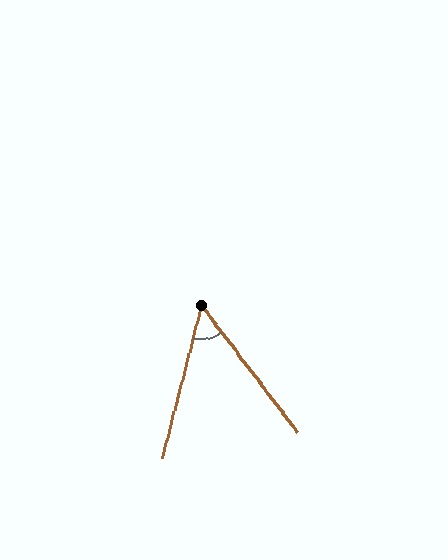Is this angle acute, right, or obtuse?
It is acute.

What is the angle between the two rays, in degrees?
Approximately 52 degrees.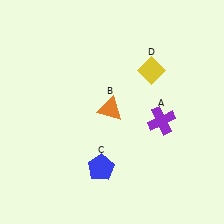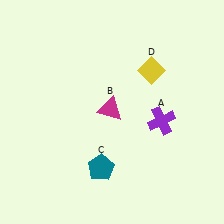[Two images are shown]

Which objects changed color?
B changed from orange to magenta. C changed from blue to teal.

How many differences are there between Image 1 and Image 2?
There are 2 differences between the two images.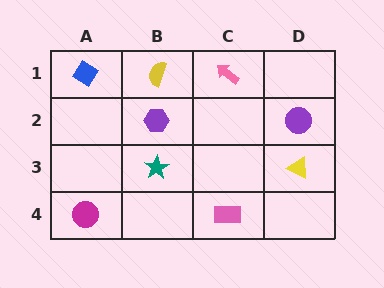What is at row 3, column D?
A yellow triangle.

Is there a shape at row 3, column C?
No, that cell is empty.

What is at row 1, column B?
A yellow semicircle.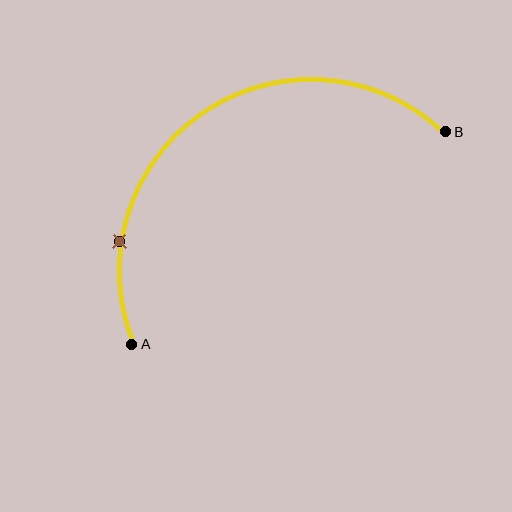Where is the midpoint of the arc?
The arc midpoint is the point on the curve farthest from the straight line joining A and B. It sits above and to the left of that line.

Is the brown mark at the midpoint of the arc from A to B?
No. The brown mark lies on the arc but is closer to endpoint A. The arc midpoint would be at the point on the curve equidistant along the arc from both A and B.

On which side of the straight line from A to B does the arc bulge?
The arc bulges above and to the left of the straight line connecting A and B.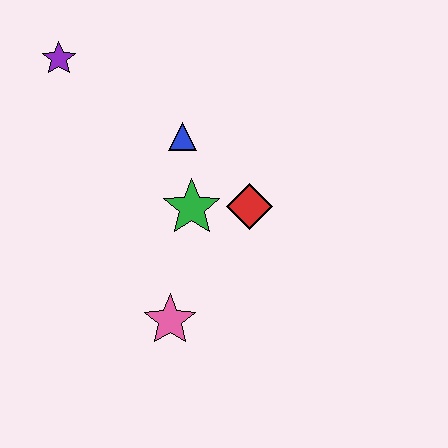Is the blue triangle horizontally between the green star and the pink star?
Yes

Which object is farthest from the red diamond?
The purple star is farthest from the red diamond.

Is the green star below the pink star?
No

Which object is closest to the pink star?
The green star is closest to the pink star.